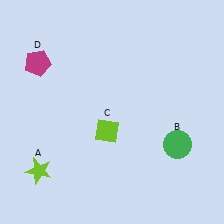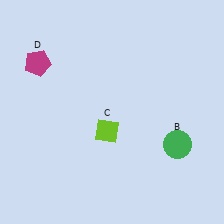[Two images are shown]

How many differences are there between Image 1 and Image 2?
There is 1 difference between the two images.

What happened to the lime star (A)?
The lime star (A) was removed in Image 2. It was in the bottom-left area of Image 1.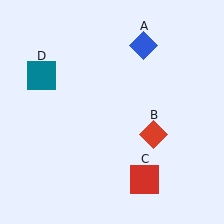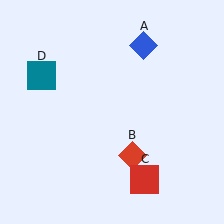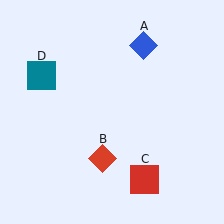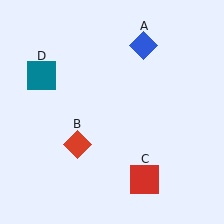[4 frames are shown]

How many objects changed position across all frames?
1 object changed position: red diamond (object B).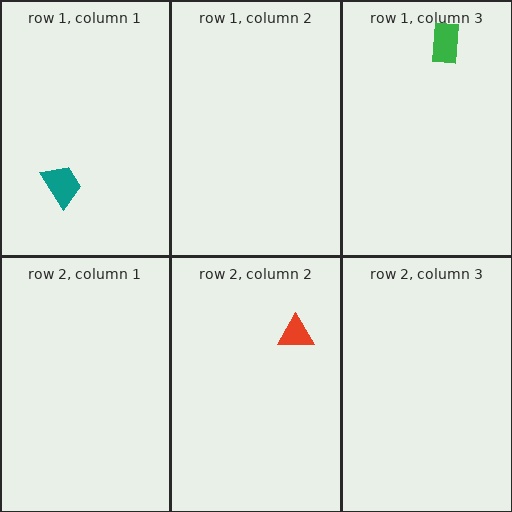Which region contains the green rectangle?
The row 1, column 3 region.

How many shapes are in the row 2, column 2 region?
1.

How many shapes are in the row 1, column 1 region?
1.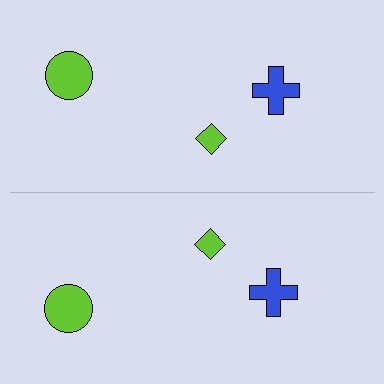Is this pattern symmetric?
Yes, this pattern has bilateral (reflection) symmetry.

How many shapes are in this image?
There are 6 shapes in this image.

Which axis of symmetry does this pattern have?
The pattern has a horizontal axis of symmetry running through the center of the image.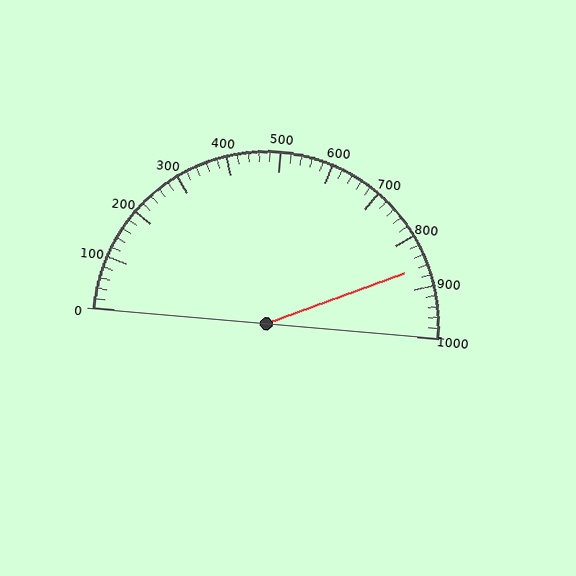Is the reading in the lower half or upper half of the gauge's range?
The reading is in the upper half of the range (0 to 1000).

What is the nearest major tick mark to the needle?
The nearest major tick mark is 900.